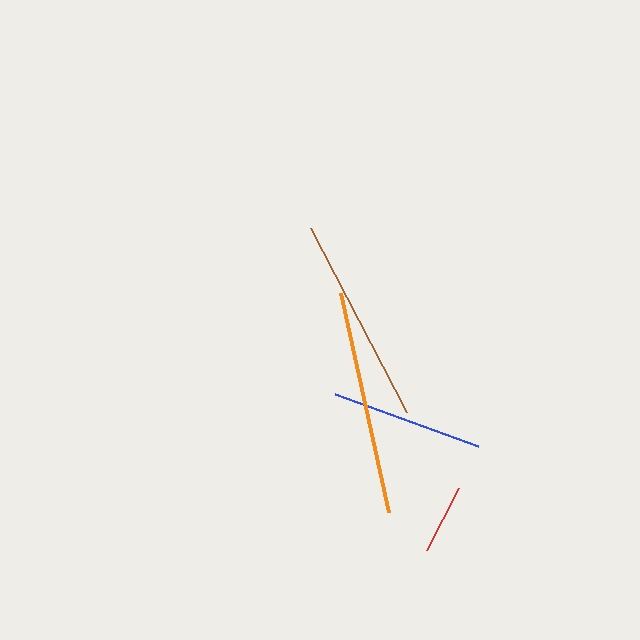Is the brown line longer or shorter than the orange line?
The orange line is longer than the brown line.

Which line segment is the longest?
The orange line is the longest at approximately 224 pixels.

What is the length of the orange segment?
The orange segment is approximately 224 pixels long.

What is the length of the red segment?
The red segment is approximately 69 pixels long.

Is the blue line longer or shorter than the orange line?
The orange line is longer than the blue line.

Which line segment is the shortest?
The red line is the shortest at approximately 69 pixels.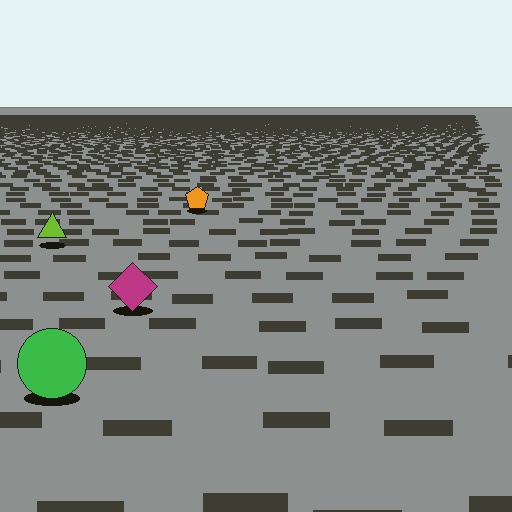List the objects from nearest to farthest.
From nearest to farthest: the green circle, the magenta diamond, the lime triangle, the orange pentagon.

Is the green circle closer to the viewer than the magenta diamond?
Yes. The green circle is closer — you can tell from the texture gradient: the ground texture is coarser near it.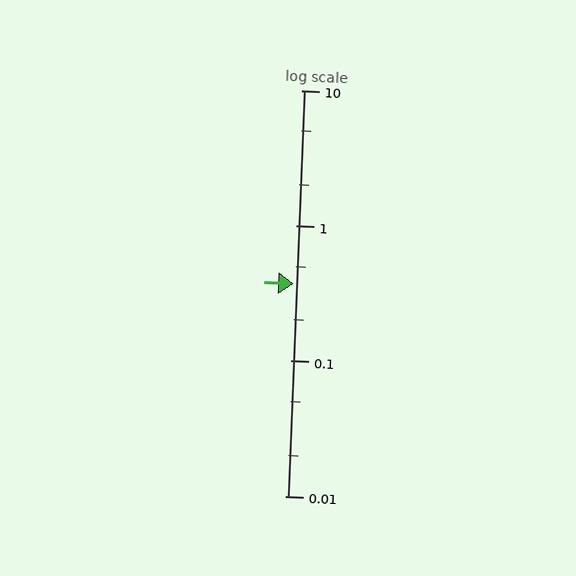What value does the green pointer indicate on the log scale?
The pointer indicates approximately 0.37.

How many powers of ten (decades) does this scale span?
The scale spans 3 decades, from 0.01 to 10.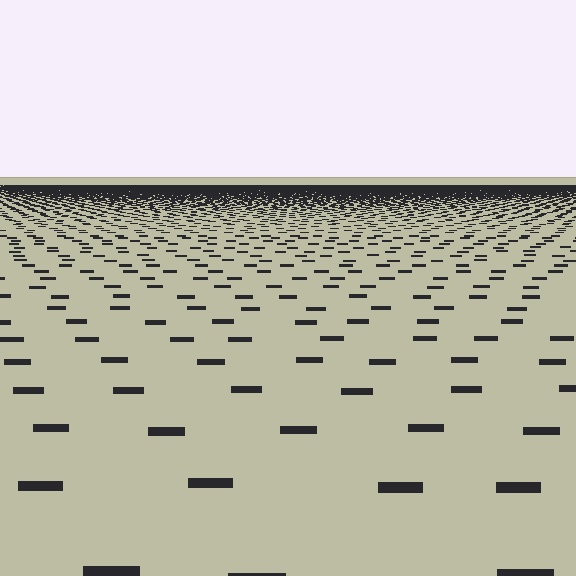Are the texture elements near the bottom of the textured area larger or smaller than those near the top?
Larger. Near the bottom, elements are closer to the viewer and appear at a bigger on-screen size.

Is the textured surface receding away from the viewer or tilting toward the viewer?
The surface is receding away from the viewer. Texture elements get smaller and denser toward the top.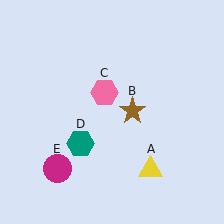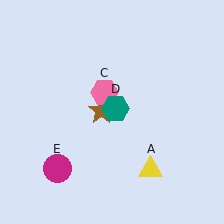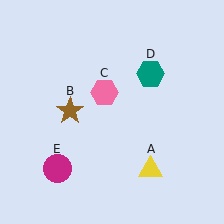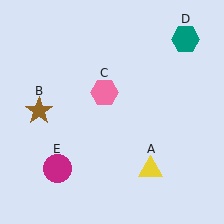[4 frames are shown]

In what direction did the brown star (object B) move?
The brown star (object B) moved left.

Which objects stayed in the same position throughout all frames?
Yellow triangle (object A) and pink hexagon (object C) and magenta circle (object E) remained stationary.